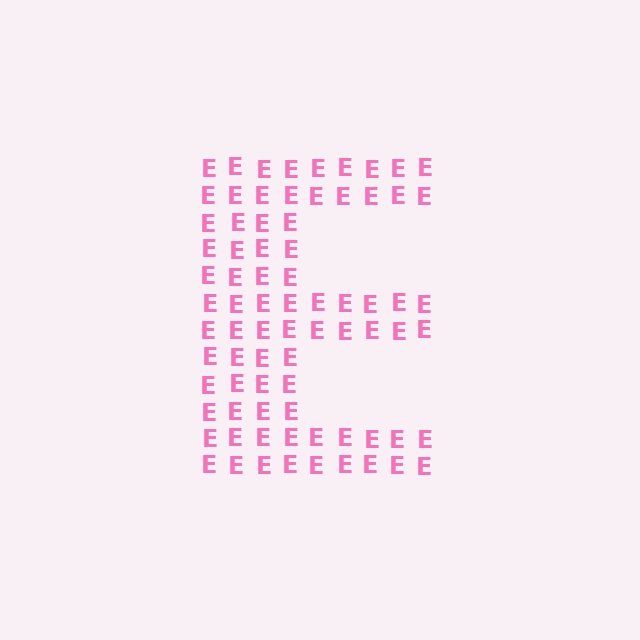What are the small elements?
The small elements are letter E's.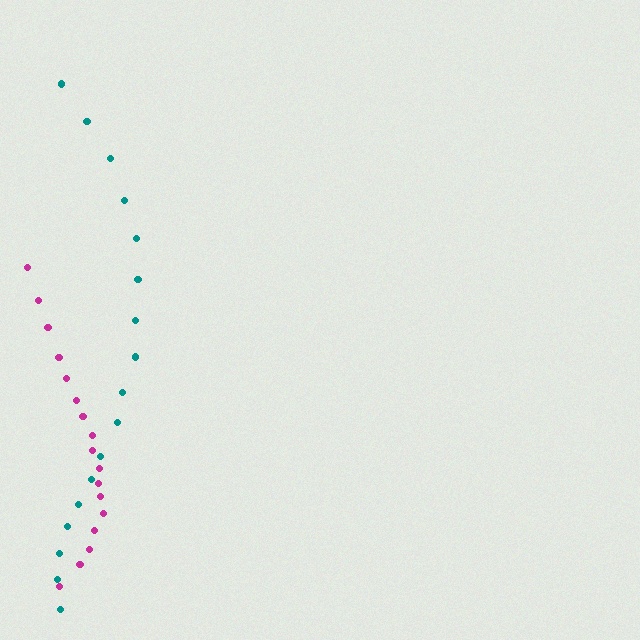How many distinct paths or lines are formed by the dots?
There are 2 distinct paths.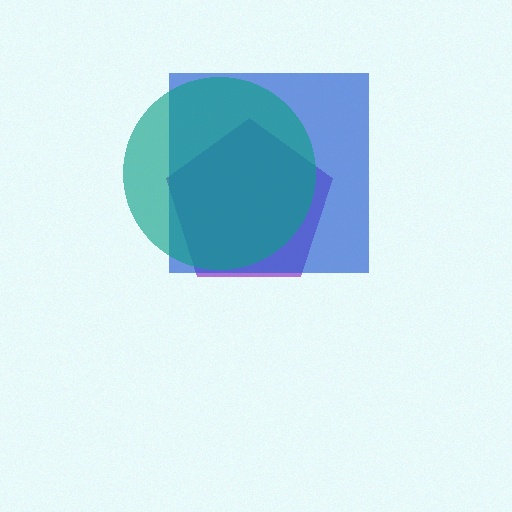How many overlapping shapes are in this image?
There are 3 overlapping shapes in the image.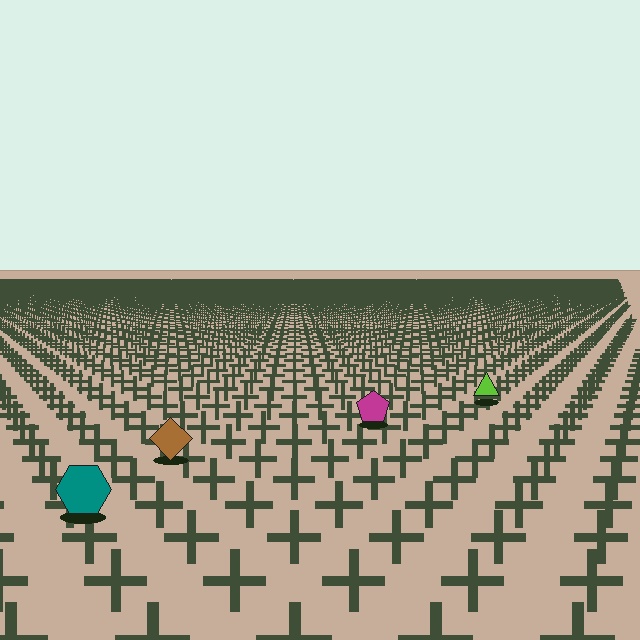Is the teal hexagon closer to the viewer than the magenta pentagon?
Yes. The teal hexagon is closer — you can tell from the texture gradient: the ground texture is coarser near it.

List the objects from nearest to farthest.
From nearest to farthest: the teal hexagon, the brown diamond, the magenta pentagon, the lime triangle.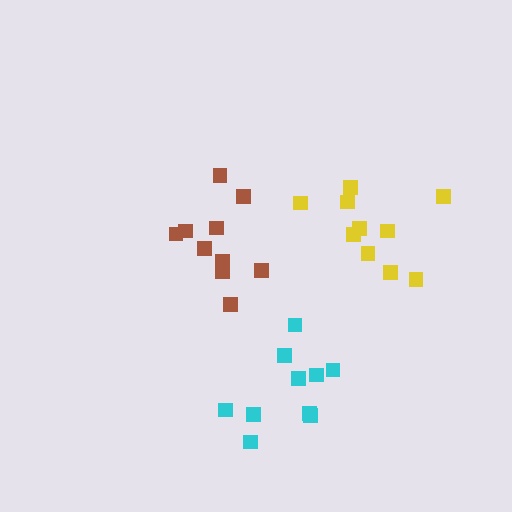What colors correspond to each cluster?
The clusters are colored: yellow, brown, cyan.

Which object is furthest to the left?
The brown cluster is leftmost.